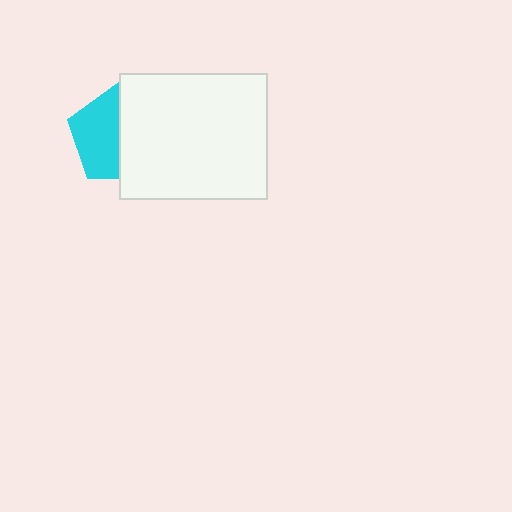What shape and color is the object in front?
The object in front is a white rectangle.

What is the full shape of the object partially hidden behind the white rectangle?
The partially hidden object is a cyan pentagon.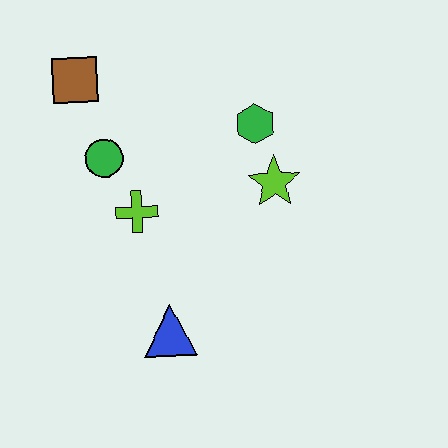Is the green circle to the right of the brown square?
Yes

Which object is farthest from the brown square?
The blue triangle is farthest from the brown square.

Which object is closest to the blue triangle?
The lime cross is closest to the blue triangle.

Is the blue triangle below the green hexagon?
Yes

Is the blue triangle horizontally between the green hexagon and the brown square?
Yes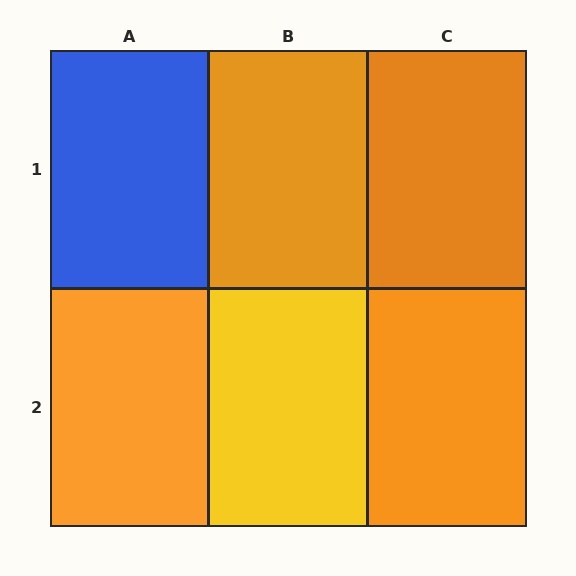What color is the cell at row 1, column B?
Orange.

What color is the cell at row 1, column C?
Orange.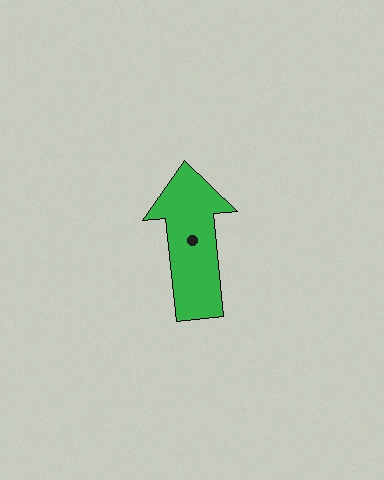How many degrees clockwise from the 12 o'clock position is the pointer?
Approximately 354 degrees.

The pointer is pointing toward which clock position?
Roughly 12 o'clock.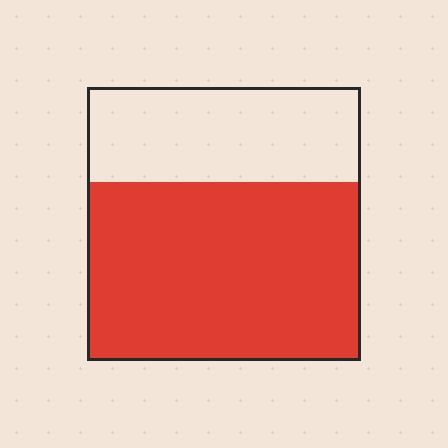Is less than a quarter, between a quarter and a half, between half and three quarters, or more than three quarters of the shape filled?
Between half and three quarters.